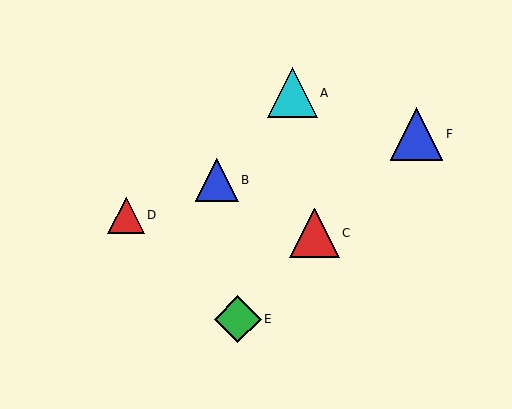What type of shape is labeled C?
Shape C is a red triangle.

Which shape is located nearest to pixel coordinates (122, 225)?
The red triangle (labeled D) at (126, 215) is nearest to that location.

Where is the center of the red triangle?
The center of the red triangle is at (126, 215).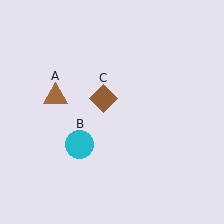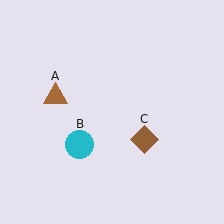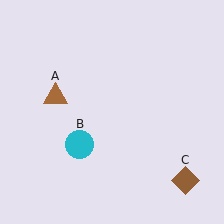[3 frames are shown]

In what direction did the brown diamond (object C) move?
The brown diamond (object C) moved down and to the right.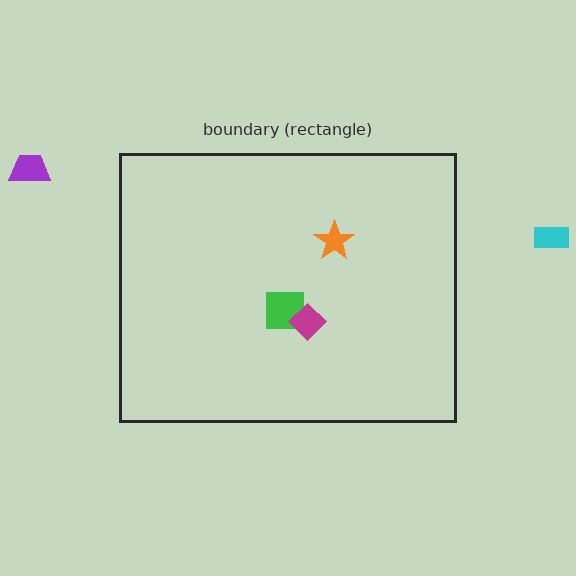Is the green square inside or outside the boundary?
Inside.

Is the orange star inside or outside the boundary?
Inside.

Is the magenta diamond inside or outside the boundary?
Inside.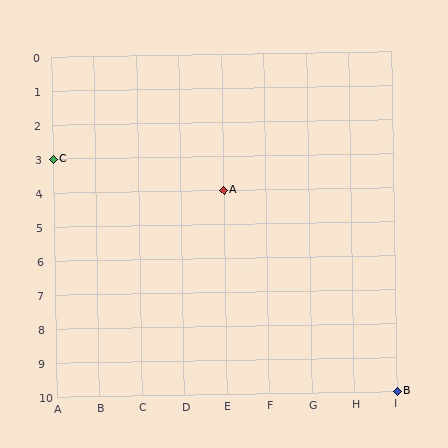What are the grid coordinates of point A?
Point A is at grid coordinates (E, 4).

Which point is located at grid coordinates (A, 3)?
Point C is at (A, 3).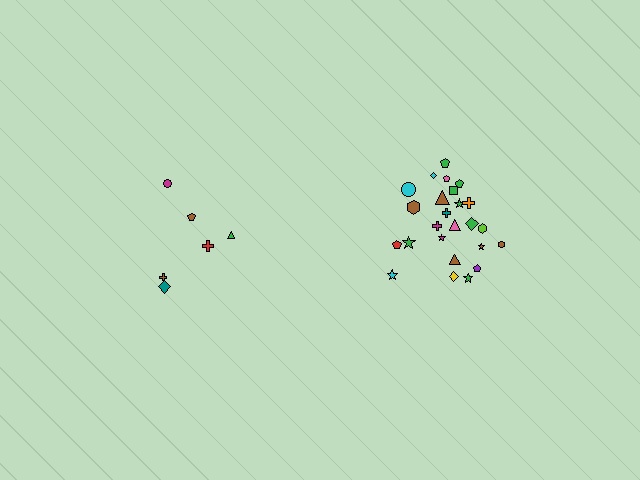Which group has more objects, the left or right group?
The right group.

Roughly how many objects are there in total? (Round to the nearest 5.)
Roughly 30 objects in total.